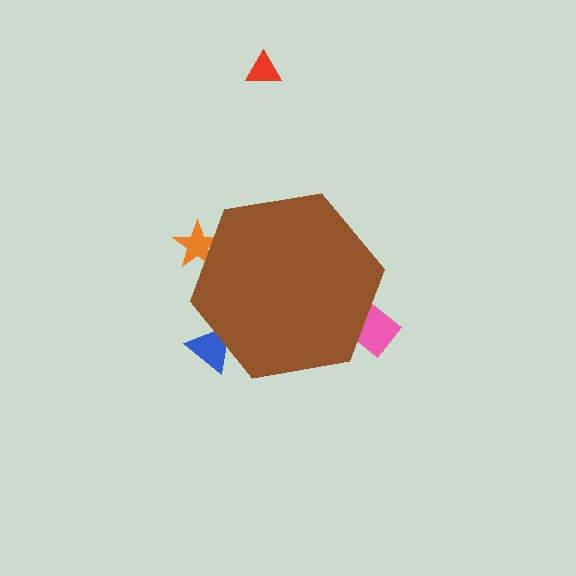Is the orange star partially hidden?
Yes, the orange star is partially hidden behind the brown hexagon.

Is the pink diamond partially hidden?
Yes, the pink diamond is partially hidden behind the brown hexagon.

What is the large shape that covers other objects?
A brown hexagon.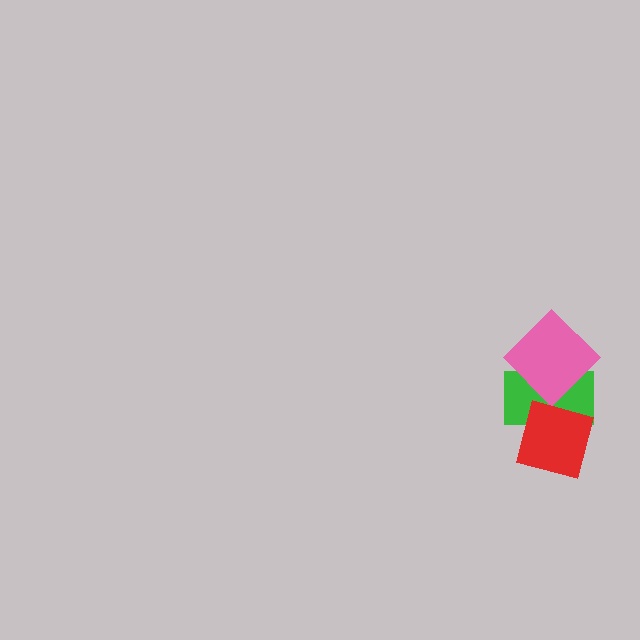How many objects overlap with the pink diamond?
2 objects overlap with the pink diamond.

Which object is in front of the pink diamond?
The red square is in front of the pink diamond.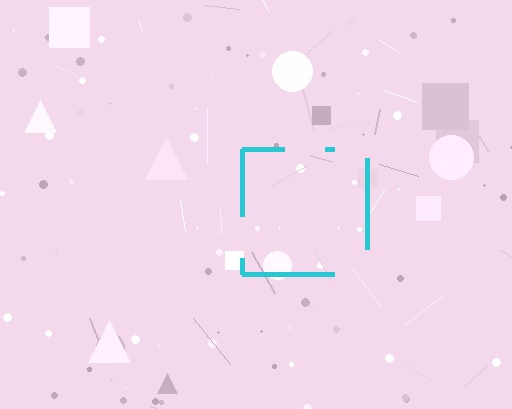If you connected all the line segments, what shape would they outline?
They would outline a square.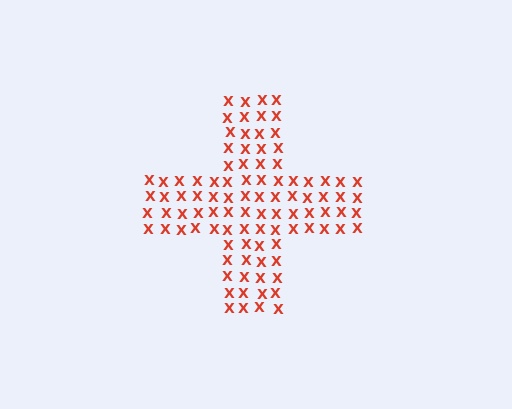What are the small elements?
The small elements are letter X's.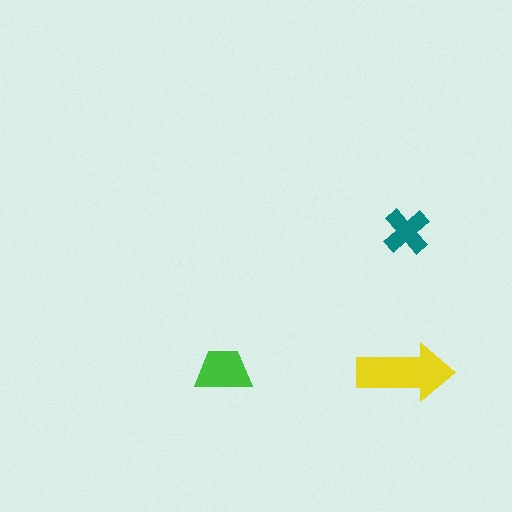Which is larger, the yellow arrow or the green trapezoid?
The yellow arrow.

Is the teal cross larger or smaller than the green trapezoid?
Smaller.